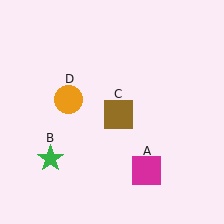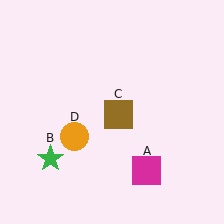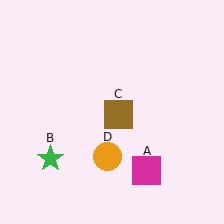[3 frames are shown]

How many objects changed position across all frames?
1 object changed position: orange circle (object D).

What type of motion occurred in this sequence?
The orange circle (object D) rotated counterclockwise around the center of the scene.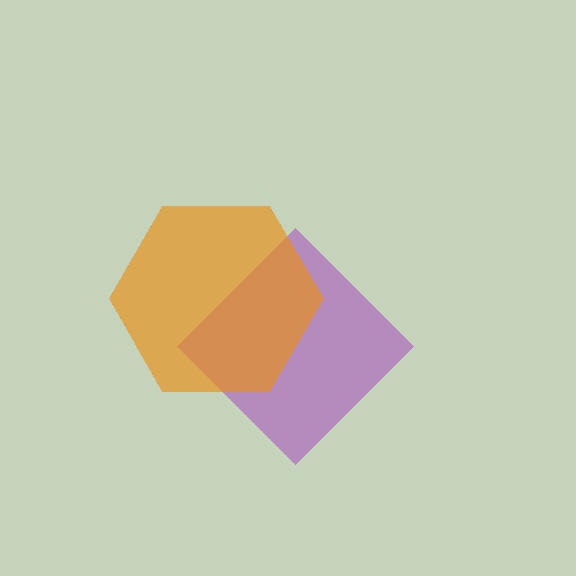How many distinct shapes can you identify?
There are 2 distinct shapes: a purple diamond, an orange hexagon.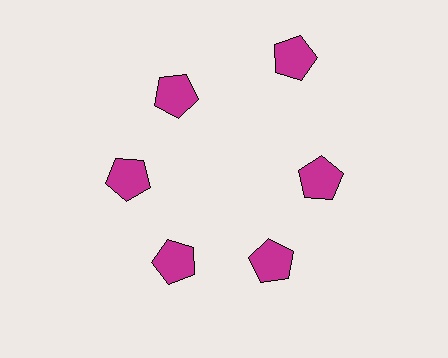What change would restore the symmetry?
The symmetry would be restored by moving it inward, back onto the ring so that all 6 pentagons sit at equal angles and equal distance from the center.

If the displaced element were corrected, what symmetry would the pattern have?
It would have 6-fold rotational symmetry — the pattern would map onto itself every 60 degrees.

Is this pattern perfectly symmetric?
No. The 6 magenta pentagons are arranged in a ring, but one element near the 1 o'clock position is pushed outward from the center, breaking the 6-fold rotational symmetry.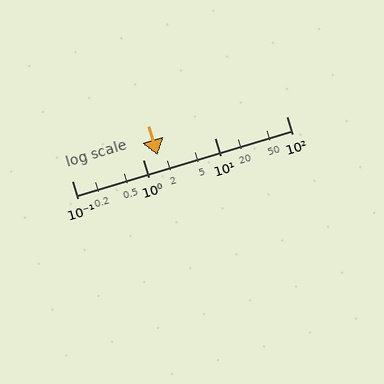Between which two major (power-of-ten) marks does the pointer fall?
The pointer is between 1 and 10.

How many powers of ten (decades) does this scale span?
The scale spans 3 decades, from 0.1 to 100.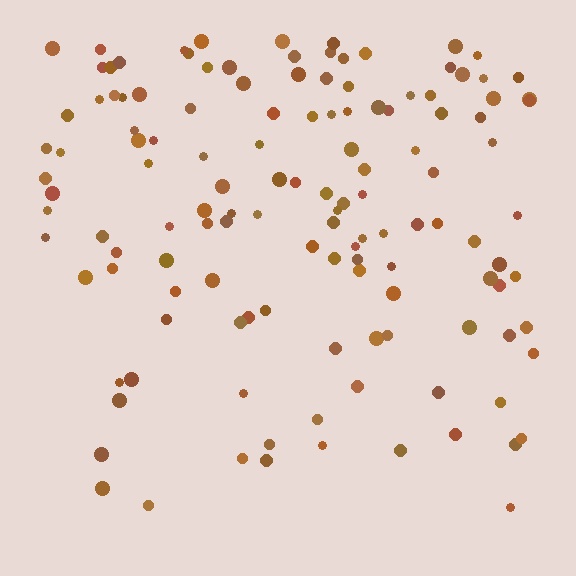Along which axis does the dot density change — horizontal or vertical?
Vertical.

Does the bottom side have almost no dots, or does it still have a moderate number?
Still a moderate number, just noticeably fewer than the top.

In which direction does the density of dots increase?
From bottom to top, with the top side densest.